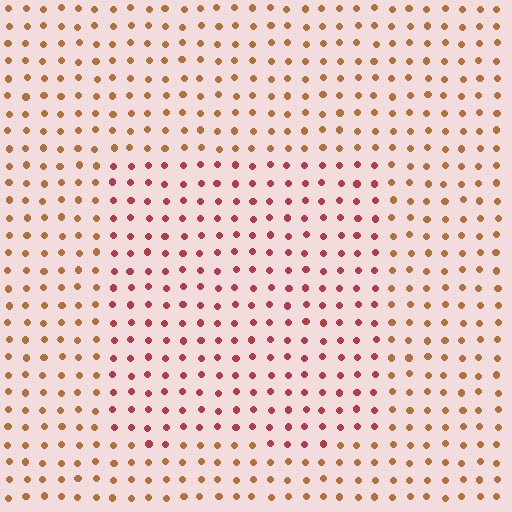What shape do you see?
I see a rectangle.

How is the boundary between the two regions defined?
The boundary is defined purely by a slight shift in hue (about 34 degrees). Spacing, size, and orientation are identical on both sides.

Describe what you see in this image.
The image is filled with small brown elements in a uniform arrangement. A rectangle-shaped region is visible where the elements are tinted to a slightly different hue, forming a subtle color boundary.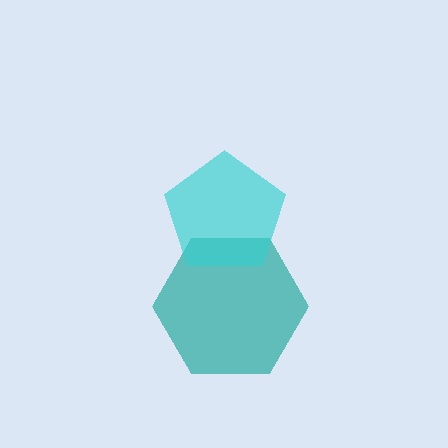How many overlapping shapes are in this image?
There are 2 overlapping shapes in the image.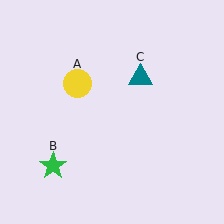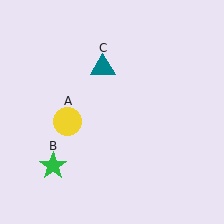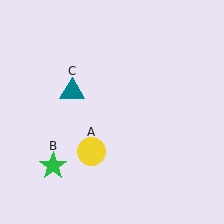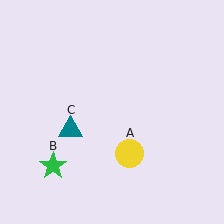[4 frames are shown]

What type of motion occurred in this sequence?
The yellow circle (object A), teal triangle (object C) rotated counterclockwise around the center of the scene.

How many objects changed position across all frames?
2 objects changed position: yellow circle (object A), teal triangle (object C).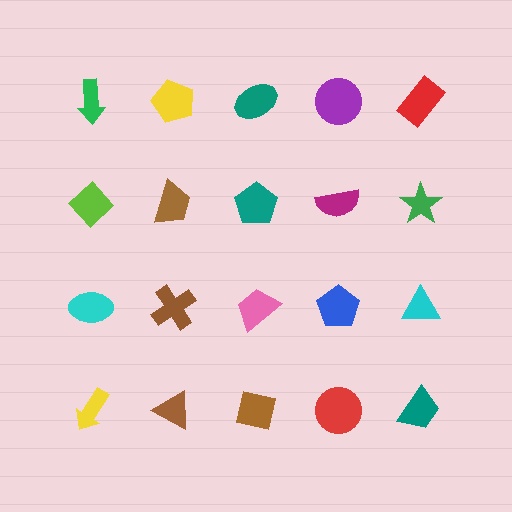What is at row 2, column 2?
A brown trapezoid.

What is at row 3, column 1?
A cyan ellipse.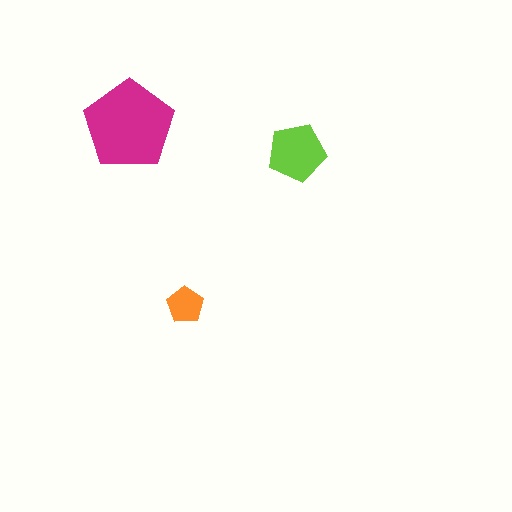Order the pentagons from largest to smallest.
the magenta one, the lime one, the orange one.